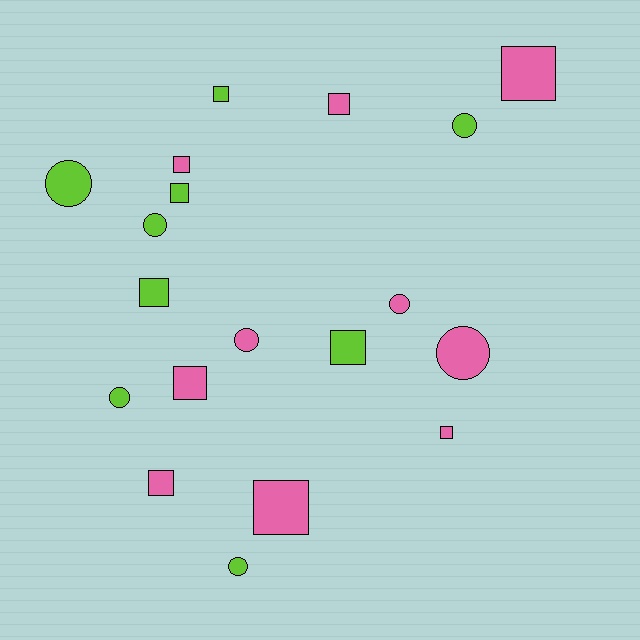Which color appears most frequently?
Pink, with 10 objects.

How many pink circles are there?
There are 3 pink circles.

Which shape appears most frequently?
Square, with 11 objects.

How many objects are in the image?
There are 19 objects.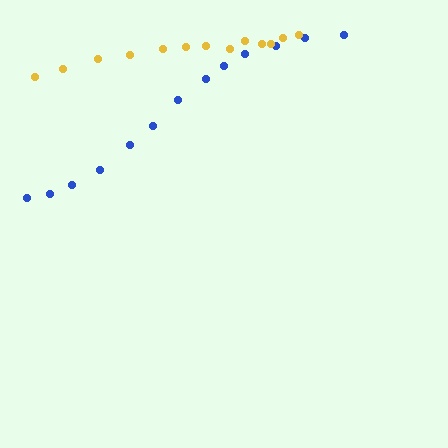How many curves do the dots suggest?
There are 2 distinct paths.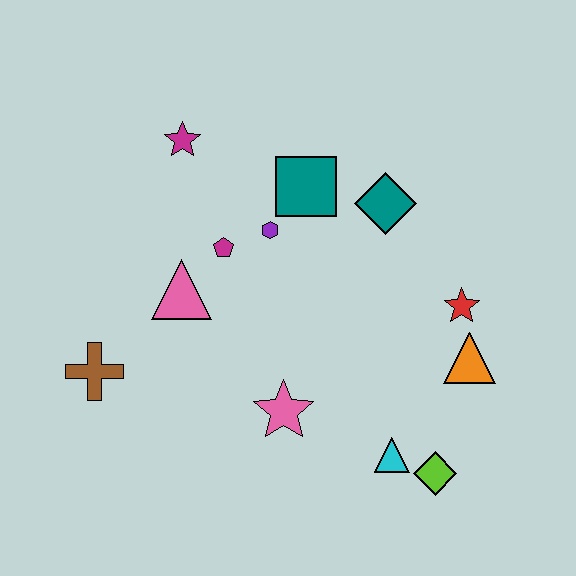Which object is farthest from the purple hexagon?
The lime diamond is farthest from the purple hexagon.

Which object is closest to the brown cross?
The pink triangle is closest to the brown cross.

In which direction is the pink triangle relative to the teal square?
The pink triangle is to the left of the teal square.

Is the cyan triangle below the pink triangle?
Yes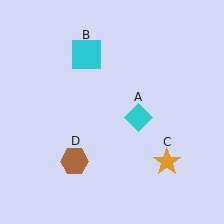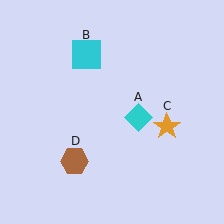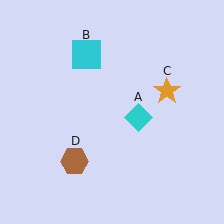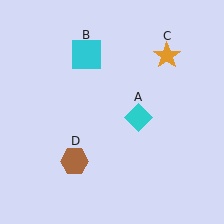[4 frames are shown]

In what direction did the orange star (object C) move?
The orange star (object C) moved up.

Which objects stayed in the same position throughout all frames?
Cyan diamond (object A) and cyan square (object B) and brown hexagon (object D) remained stationary.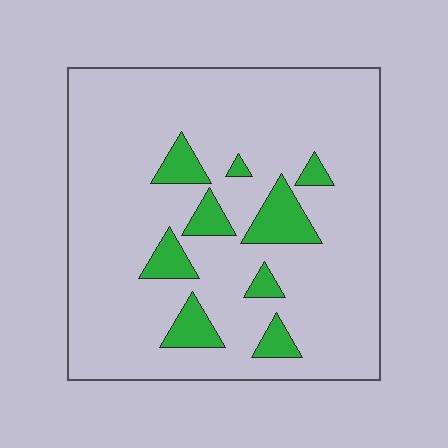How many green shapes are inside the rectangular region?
9.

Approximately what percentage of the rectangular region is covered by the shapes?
Approximately 15%.